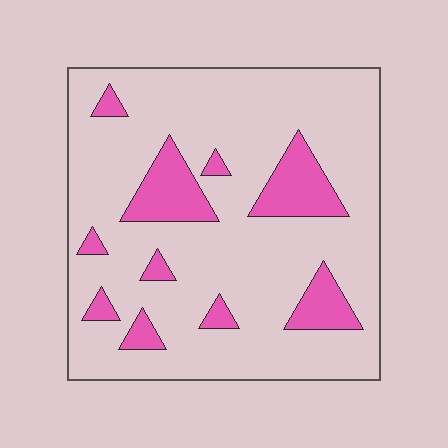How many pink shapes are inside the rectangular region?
10.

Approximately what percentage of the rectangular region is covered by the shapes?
Approximately 15%.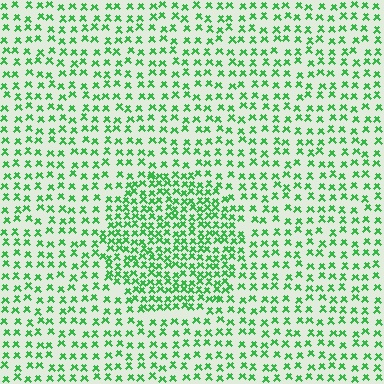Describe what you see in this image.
The image contains small green elements arranged at two different densities. A circle-shaped region is visible where the elements are more densely packed than the surrounding area.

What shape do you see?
I see a circle.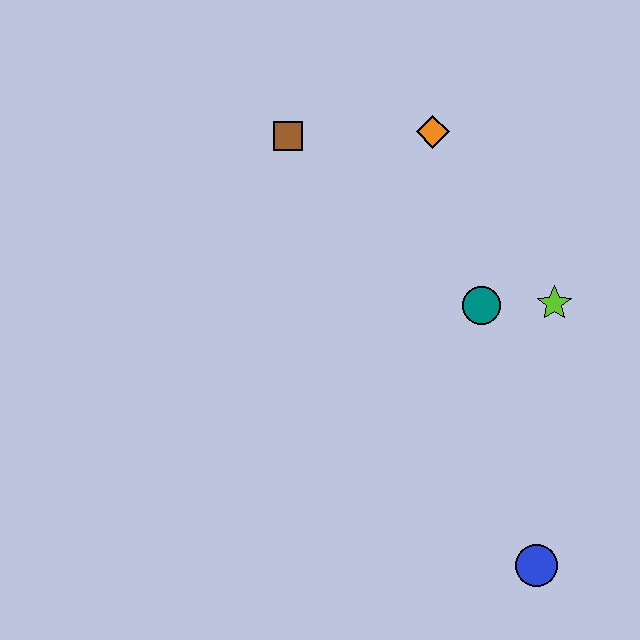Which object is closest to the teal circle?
The lime star is closest to the teal circle.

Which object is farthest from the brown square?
The blue circle is farthest from the brown square.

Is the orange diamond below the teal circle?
No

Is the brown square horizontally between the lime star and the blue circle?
No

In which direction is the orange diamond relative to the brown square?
The orange diamond is to the right of the brown square.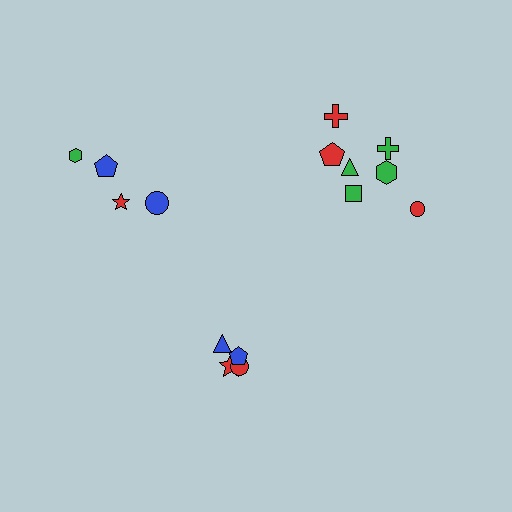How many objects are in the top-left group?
There are 4 objects.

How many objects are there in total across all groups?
There are 15 objects.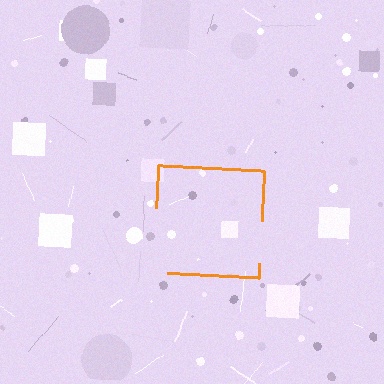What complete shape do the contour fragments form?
The contour fragments form a square.